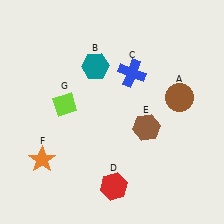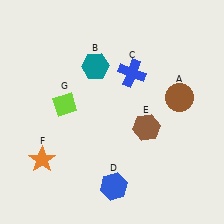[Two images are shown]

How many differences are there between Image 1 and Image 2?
There is 1 difference between the two images.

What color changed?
The hexagon (D) changed from red in Image 1 to blue in Image 2.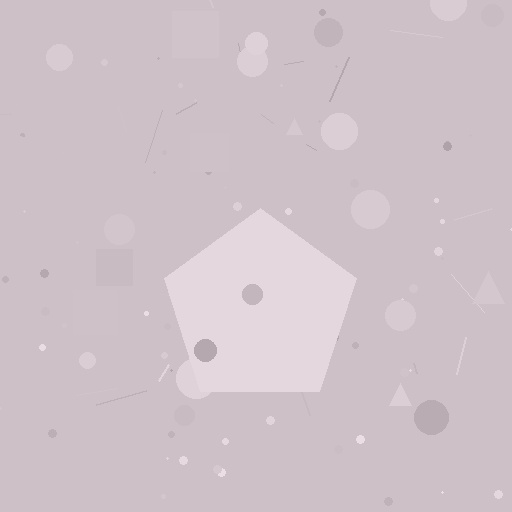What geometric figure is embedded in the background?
A pentagon is embedded in the background.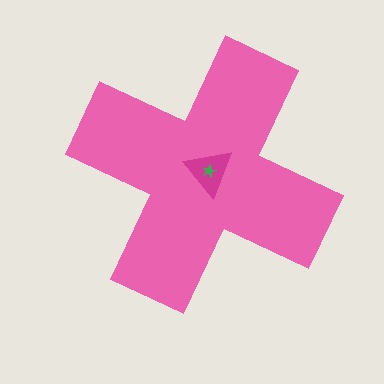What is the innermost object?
The green star.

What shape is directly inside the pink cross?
The magenta triangle.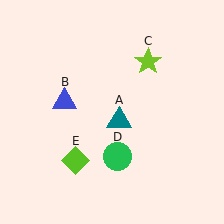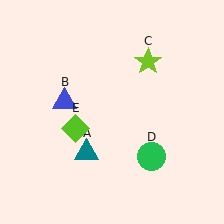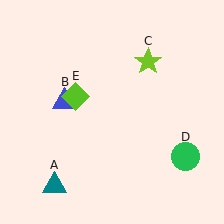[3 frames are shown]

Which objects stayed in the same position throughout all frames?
Blue triangle (object B) and lime star (object C) remained stationary.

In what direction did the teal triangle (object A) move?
The teal triangle (object A) moved down and to the left.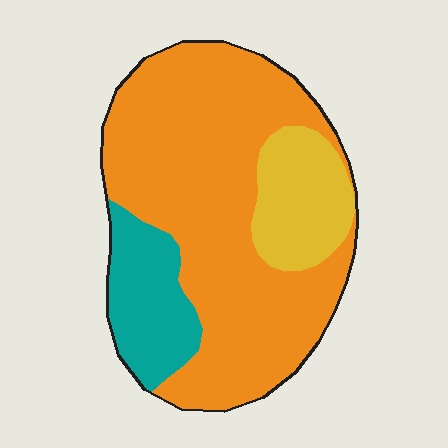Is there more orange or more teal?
Orange.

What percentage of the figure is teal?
Teal covers around 15% of the figure.